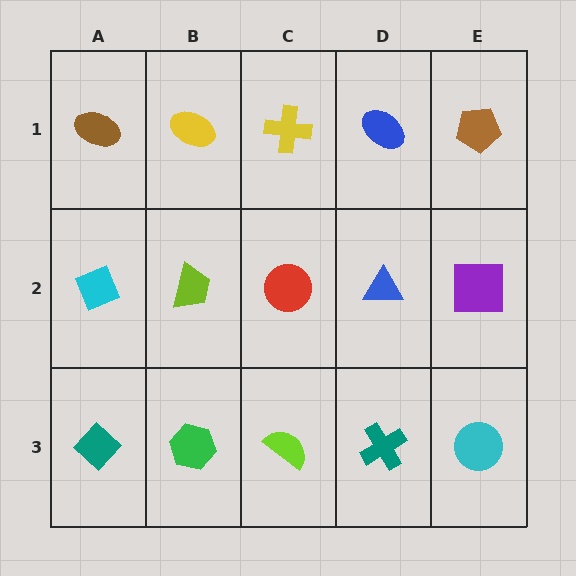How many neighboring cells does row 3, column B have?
3.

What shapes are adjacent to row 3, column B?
A lime trapezoid (row 2, column B), a teal diamond (row 3, column A), a lime semicircle (row 3, column C).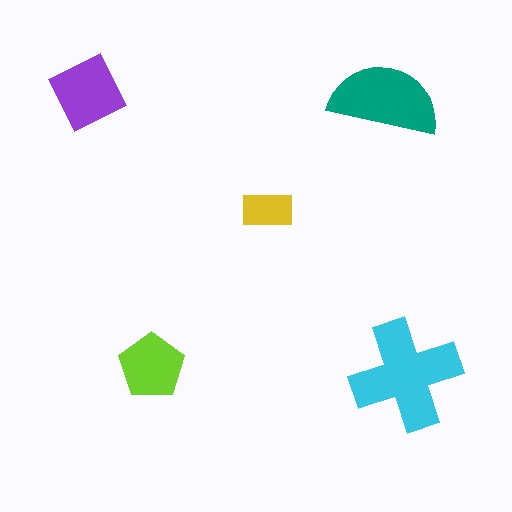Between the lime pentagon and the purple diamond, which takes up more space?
The purple diamond.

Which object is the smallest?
The yellow rectangle.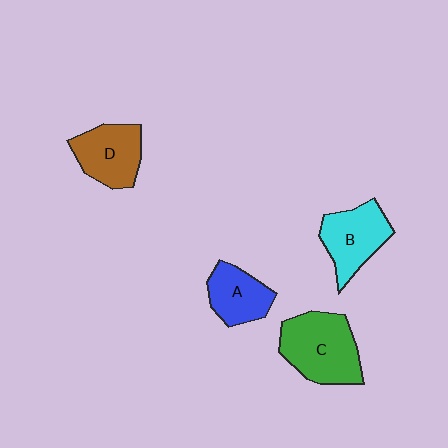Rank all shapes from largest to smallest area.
From largest to smallest: C (green), B (cyan), D (brown), A (blue).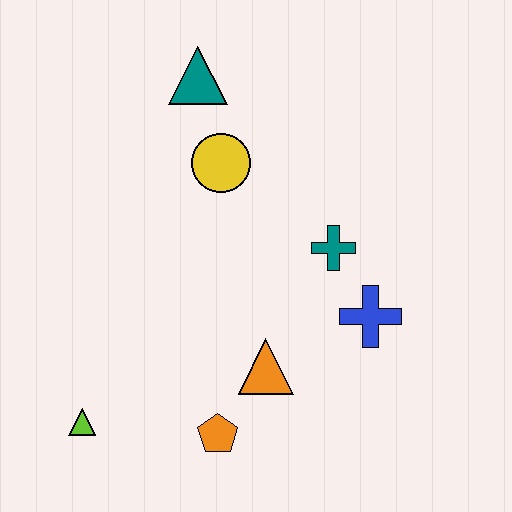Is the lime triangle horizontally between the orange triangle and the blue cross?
No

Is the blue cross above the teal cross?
No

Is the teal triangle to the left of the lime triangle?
No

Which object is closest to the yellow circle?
The teal triangle is closest to the yellow circle.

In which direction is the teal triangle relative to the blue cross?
The teal triangle is above the blue cross.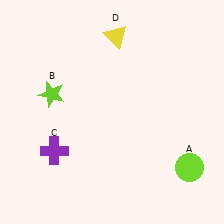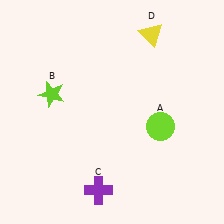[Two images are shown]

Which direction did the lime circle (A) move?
The lime circle (A) moved up.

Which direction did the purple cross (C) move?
The purple cross (C) moved right.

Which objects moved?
The objects that moved are: the lime circle (A), the purple cross (C), the yellow triangle (D).